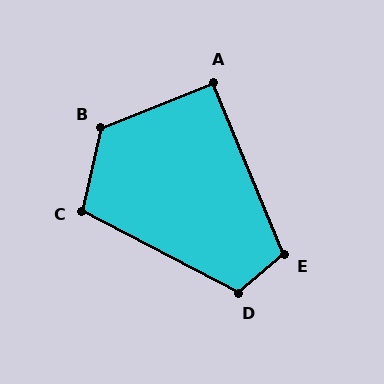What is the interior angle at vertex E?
Approximately 108 degrees (obtuse).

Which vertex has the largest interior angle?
B, at approximately 125 degrees.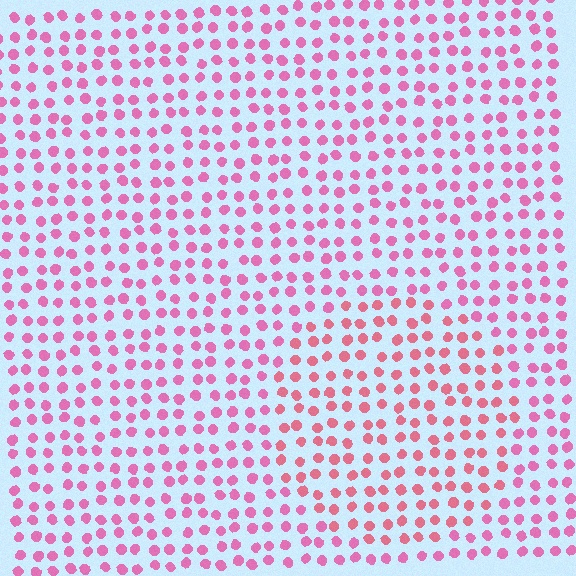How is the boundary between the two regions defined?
The boundary is defined purely by a slight shift in hue (about 22 degrees). Spacing, size, and orientation are identical on both sides.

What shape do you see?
I see a circle.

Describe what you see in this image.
The image is filled with small pink elements in a uniform arrangement. A circle-shaped region is visible where the elements are tinted to a slightly different hue, forming a subtle color boundary.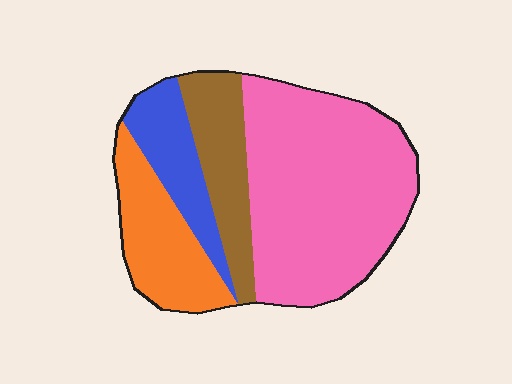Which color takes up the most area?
Pink, at roughly 50%.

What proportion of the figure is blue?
Blue takes up about one eighth (1/8) of the figure.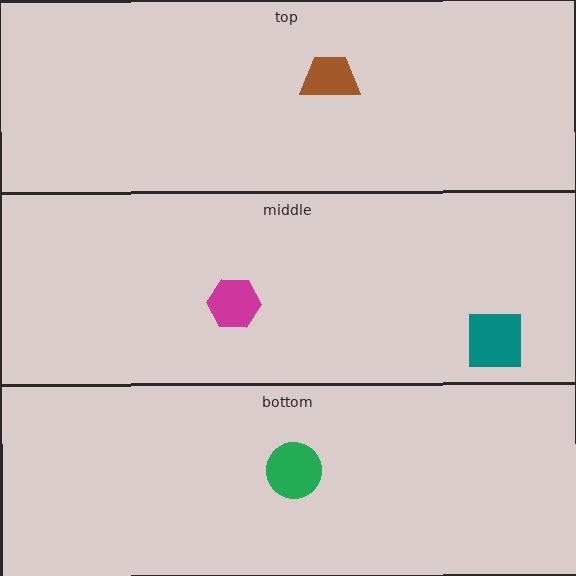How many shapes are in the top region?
1.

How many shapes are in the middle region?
2.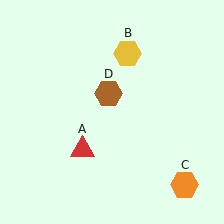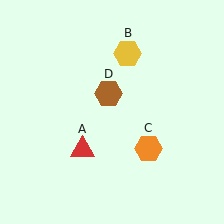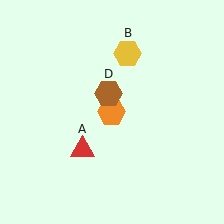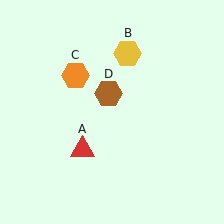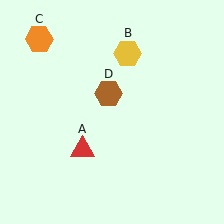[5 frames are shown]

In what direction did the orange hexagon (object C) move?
The orange hexagon (object C) moved up and to the left.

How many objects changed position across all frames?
1 object changed position: orange hexagon (object C).